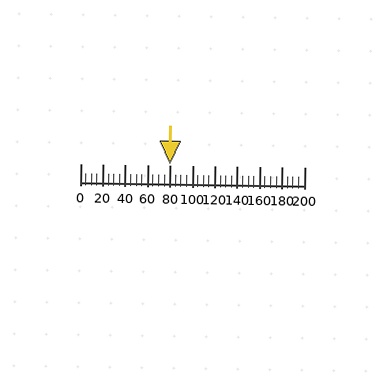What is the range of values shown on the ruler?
The ruler shows values from 0 to 200.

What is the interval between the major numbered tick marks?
The major tick marks are spaced 20 units apart.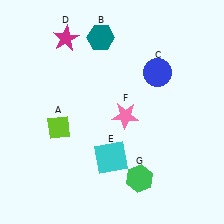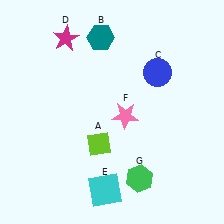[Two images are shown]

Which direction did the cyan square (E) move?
The cyan square (E) moved down.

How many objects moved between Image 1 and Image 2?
2 objects moved between the two images.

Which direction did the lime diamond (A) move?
The lime diamond (A) moved right.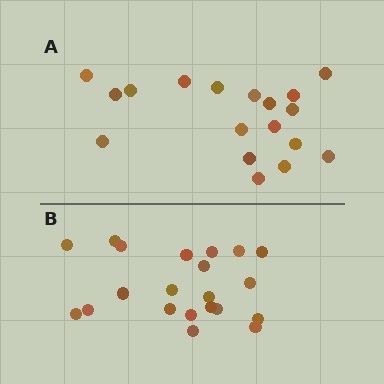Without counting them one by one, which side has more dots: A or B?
Region B (the bottom region) has more dots.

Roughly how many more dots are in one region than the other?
Region B has just a few more — roughly 2 or 3 more dots than region A.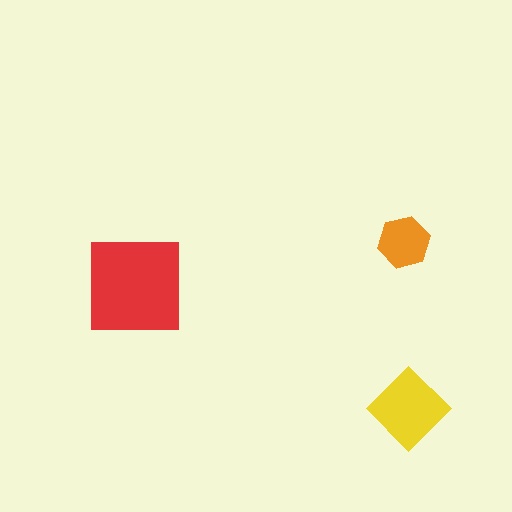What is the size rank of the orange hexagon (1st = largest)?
3rd.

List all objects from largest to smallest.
The red square, the yellow diamond, the orange hexagon.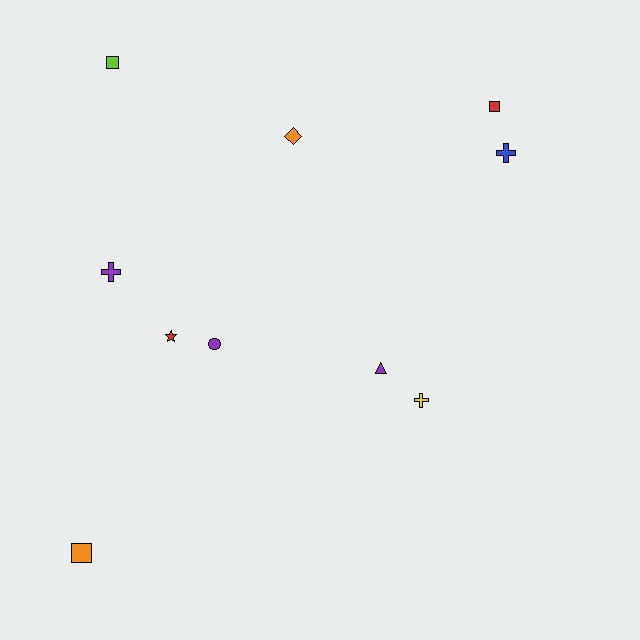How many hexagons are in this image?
There are no hexagons.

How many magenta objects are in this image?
There are no magenta objects.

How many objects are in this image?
There are 10 objects.